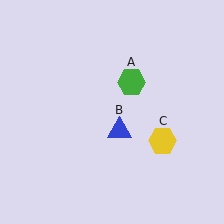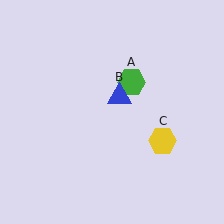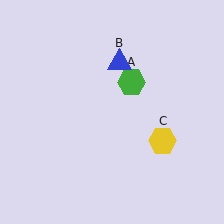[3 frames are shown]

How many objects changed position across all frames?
1 object changed position: blue triangle (object B).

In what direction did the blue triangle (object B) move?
The blue triangle (object B) moved up.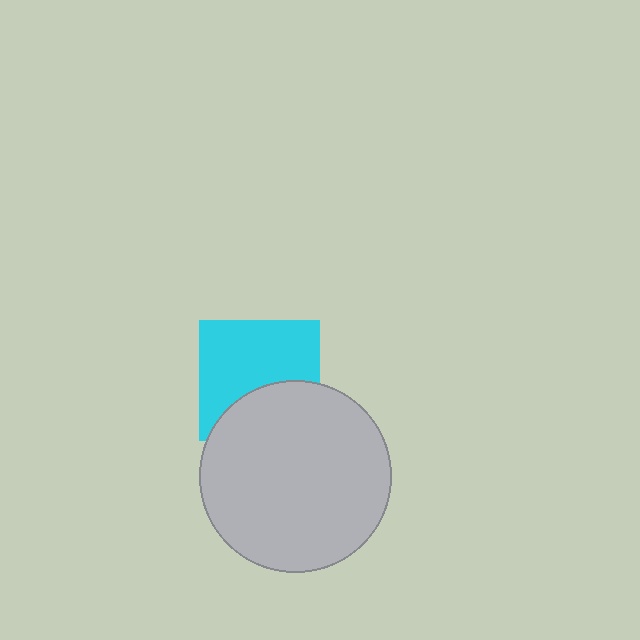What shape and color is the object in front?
The object in front is a light gray circle.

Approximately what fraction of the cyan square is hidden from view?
Roughly 37% of the cyan square is hidden behind the light gray circle.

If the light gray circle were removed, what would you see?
You would see the complete cyan square.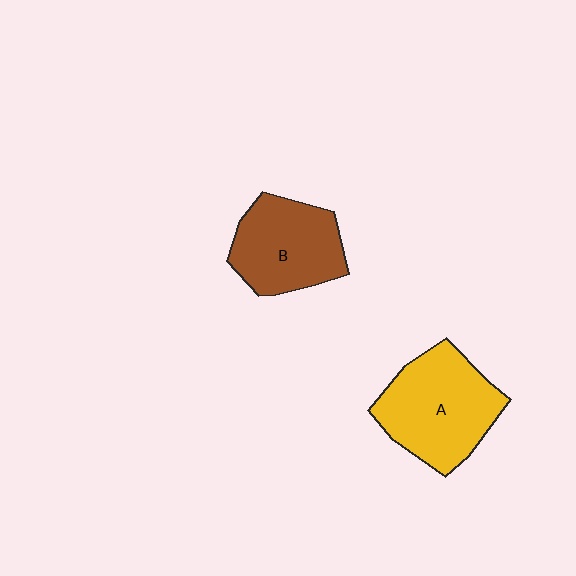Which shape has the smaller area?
Shape B (brown).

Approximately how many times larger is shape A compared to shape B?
Approximately 1.2 times.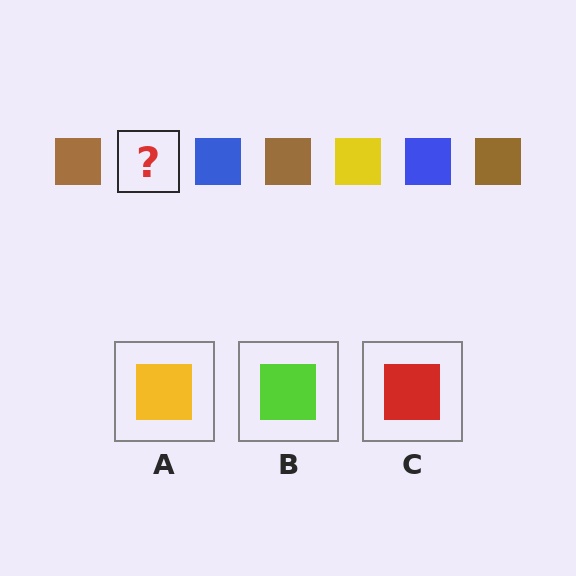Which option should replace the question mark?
Option A.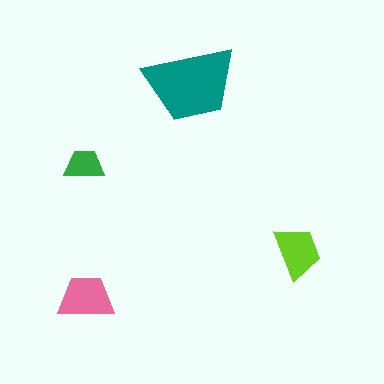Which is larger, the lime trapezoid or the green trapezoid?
The lime one.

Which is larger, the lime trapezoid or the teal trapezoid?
The teal one.